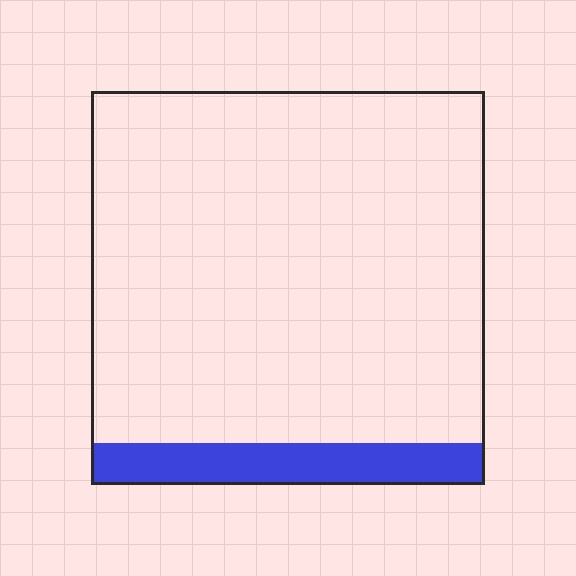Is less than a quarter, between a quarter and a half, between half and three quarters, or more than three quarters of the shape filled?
Less than a quarter.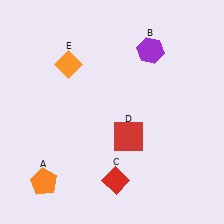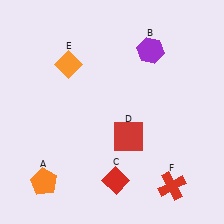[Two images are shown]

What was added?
A red cross (F) was added in Image 2.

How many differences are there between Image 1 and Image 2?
There is 1 difference between the two images.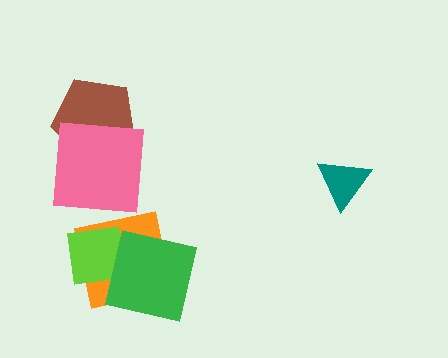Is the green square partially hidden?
No, no other shape covers it.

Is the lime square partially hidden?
Yes, it is partially covered by another shape.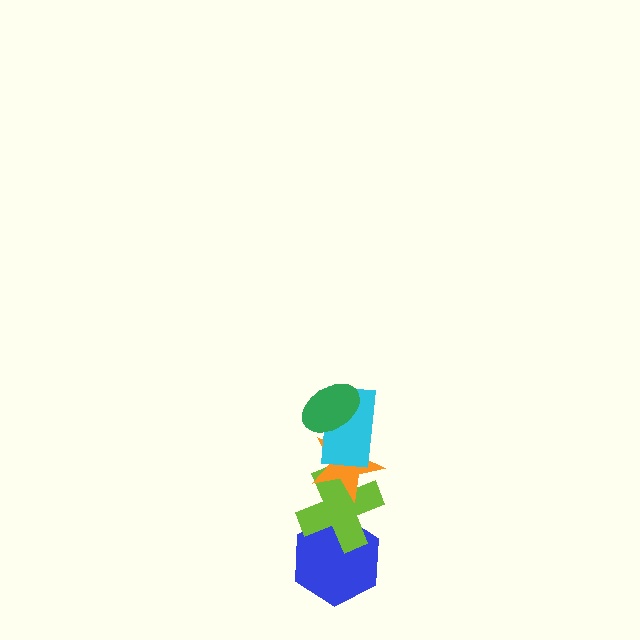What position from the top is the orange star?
The orange star is 3rd from the top.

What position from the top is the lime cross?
The lime cross is 4th from the top.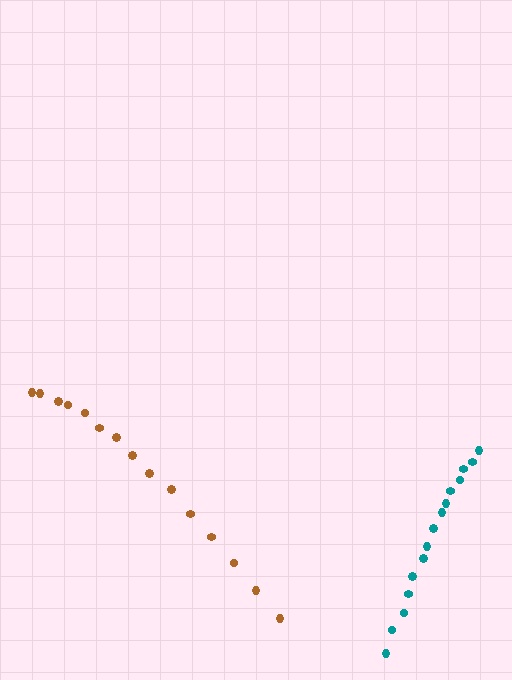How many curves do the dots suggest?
There are 2 distinct paths.